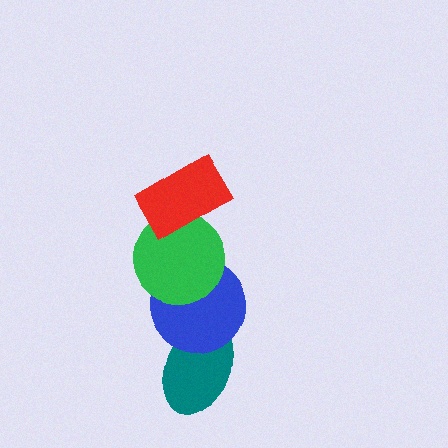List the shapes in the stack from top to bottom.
From top to bottom: the red rectangle, the green circle, the blue circle, the teal ellipse.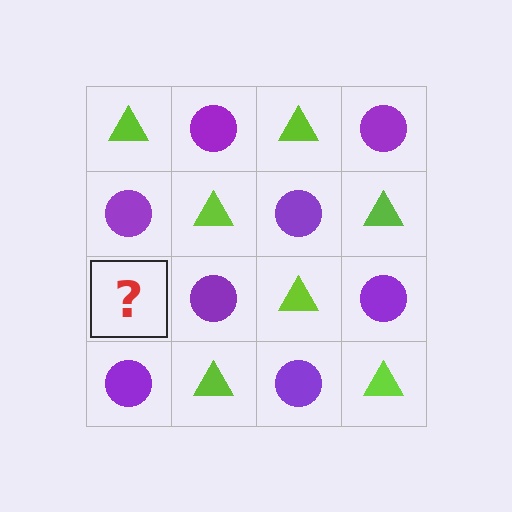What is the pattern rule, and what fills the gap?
The rule is that it alternates lime triangle and purple circle in a checkerboard pattern. The gap should be filled with a lime triangle.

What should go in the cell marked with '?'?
The missing cell should contain a lime triangle.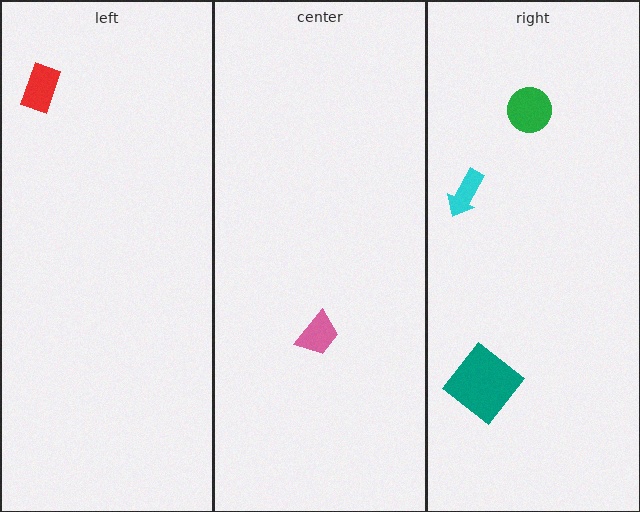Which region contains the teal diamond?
The right region.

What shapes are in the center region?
The pink trapezoid.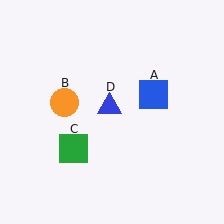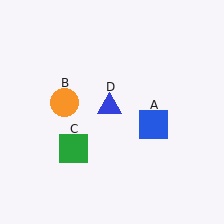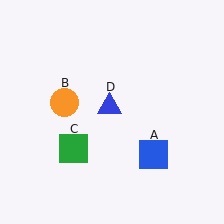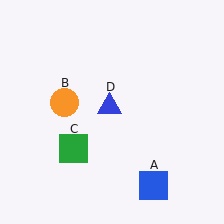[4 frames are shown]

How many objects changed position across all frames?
1 object changed position: blue square (object A).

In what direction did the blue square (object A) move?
The blue square (object A) moved down.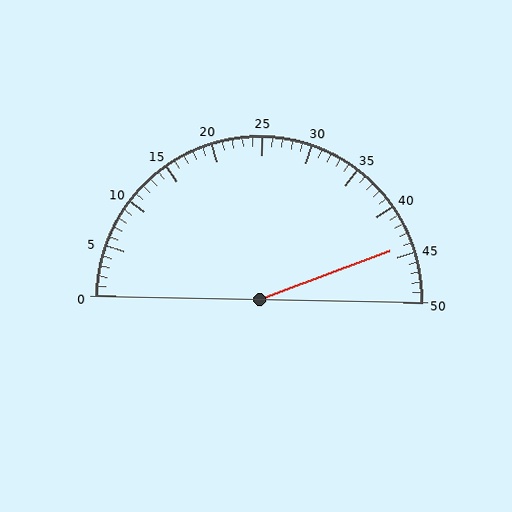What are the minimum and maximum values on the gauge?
The gauge ranges from 0 to 50.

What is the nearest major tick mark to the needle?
The nearest major tick mark is 45.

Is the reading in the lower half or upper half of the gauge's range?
The reading is in the upper half of the range (0 to 50).